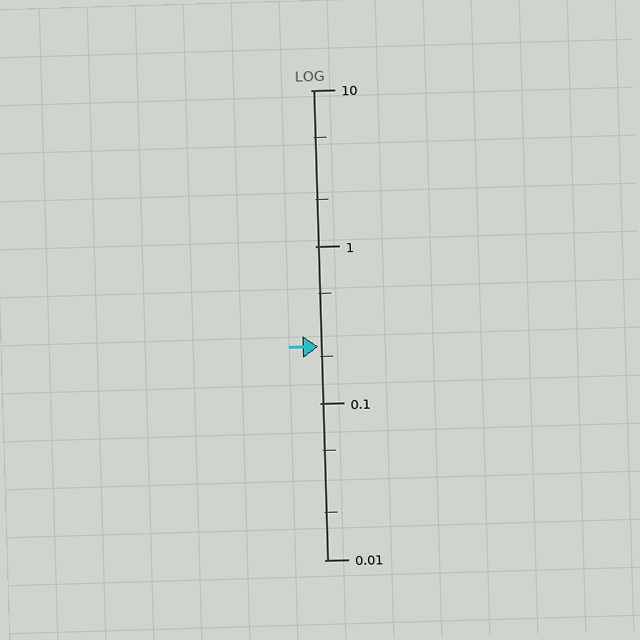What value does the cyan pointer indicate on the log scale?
The pointer indicates approximately 0.23.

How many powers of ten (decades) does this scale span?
The scale spans 3 decades, from 0.01 to 10.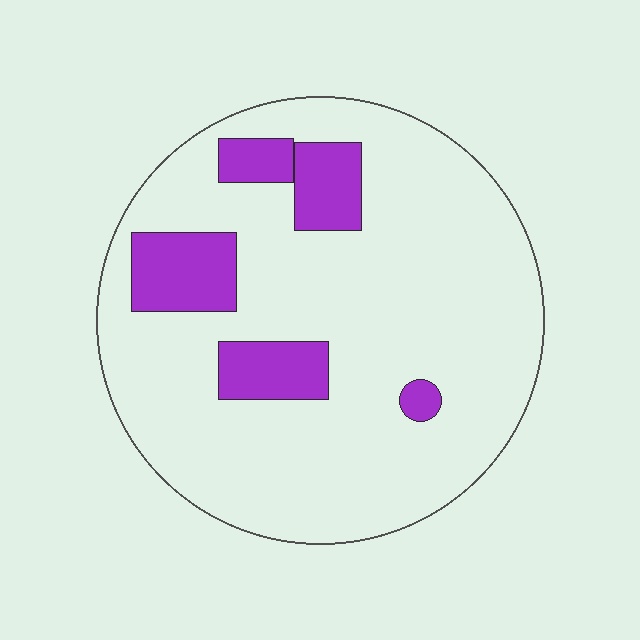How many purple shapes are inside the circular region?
5.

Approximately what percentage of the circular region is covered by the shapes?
Approximately 15%.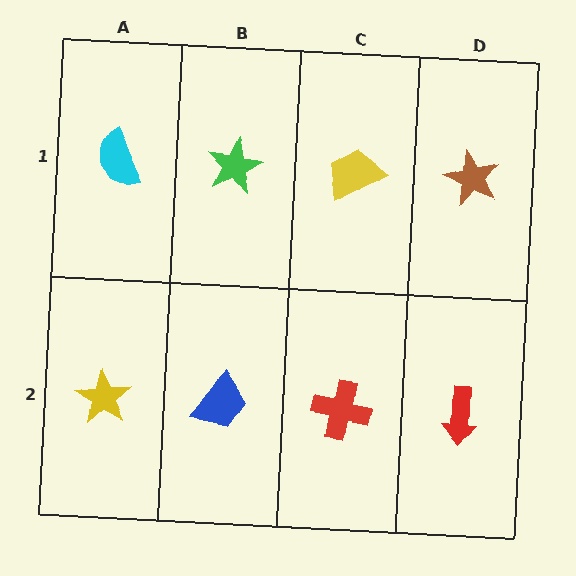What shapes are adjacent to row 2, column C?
A yellow trapezoid (row 1, column C), a blue trapezoid (row 2, column B), a red arrow (row 2, column D).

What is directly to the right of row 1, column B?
A yellow trapezoid.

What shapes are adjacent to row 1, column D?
A red arrow (row 2, column D), a yellow trapezoid (row 1, column C).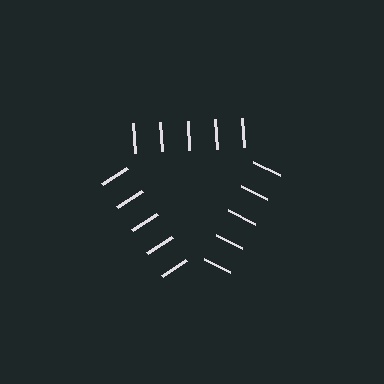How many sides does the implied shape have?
3 sides — the line-ends trace a triangle.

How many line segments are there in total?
15 — 5 along each of the 3 edges.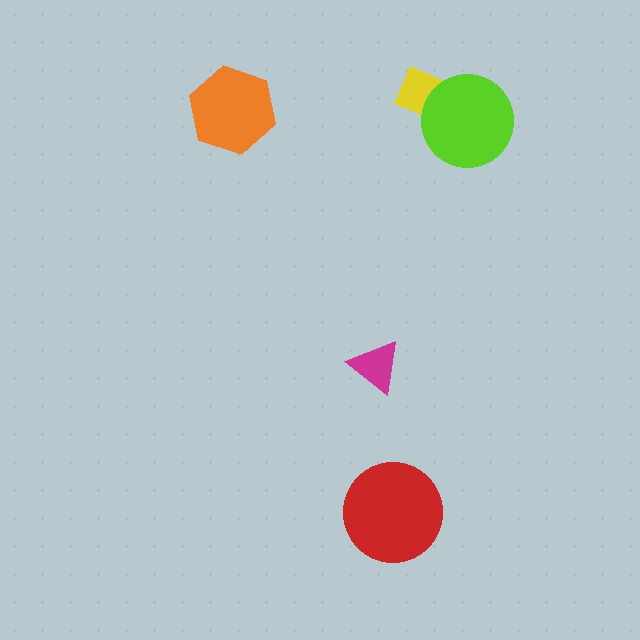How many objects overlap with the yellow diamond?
1 object overlaps with the yellow diamond.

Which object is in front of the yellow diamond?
The lime circle is in front of the yellow diamond.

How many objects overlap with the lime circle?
1 object overlaps with the lime circle.